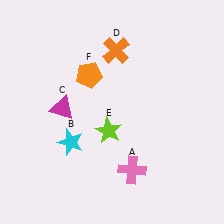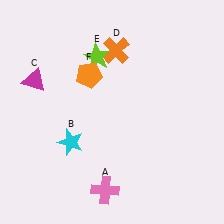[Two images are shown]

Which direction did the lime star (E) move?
The lime star (E) moved up.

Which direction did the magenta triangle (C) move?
The magenta triangle (C) moved left.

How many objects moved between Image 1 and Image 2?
3 objects moved between the two images.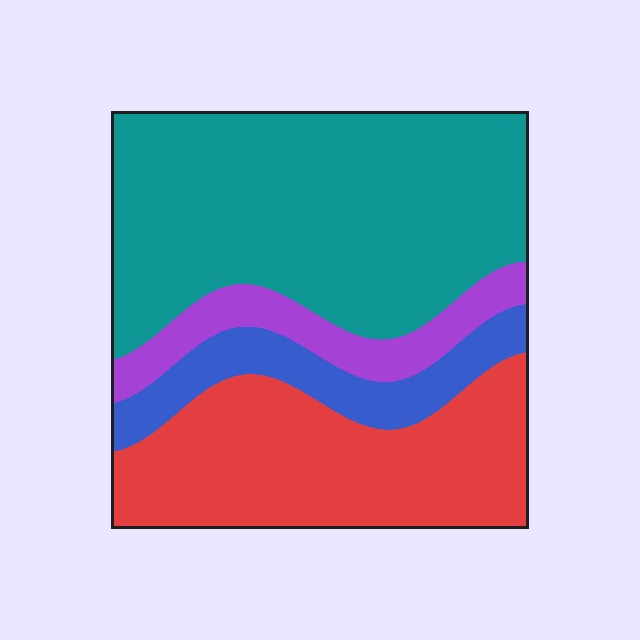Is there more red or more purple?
Red.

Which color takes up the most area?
Teal, at roughly 50%.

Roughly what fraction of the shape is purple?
Purple covers roughly 10% of the shape.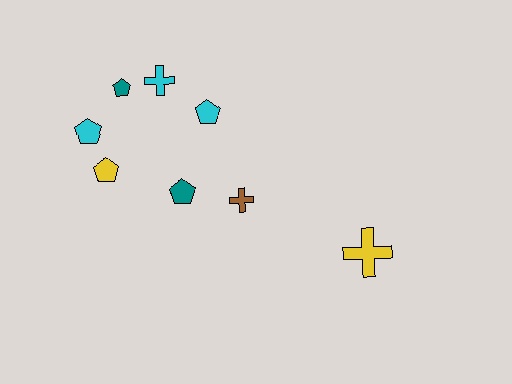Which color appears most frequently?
Cyan, with 3 objects.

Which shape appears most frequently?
Pentagon, with 5 objects.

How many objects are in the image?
There are 8 objects.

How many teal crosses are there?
There are no teal crosses.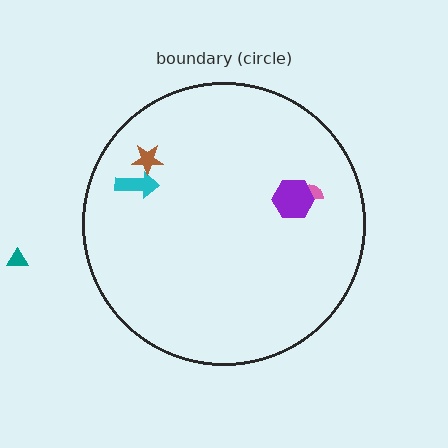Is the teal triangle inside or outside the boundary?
Outside.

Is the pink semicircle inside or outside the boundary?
Inside.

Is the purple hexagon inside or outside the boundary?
Inside.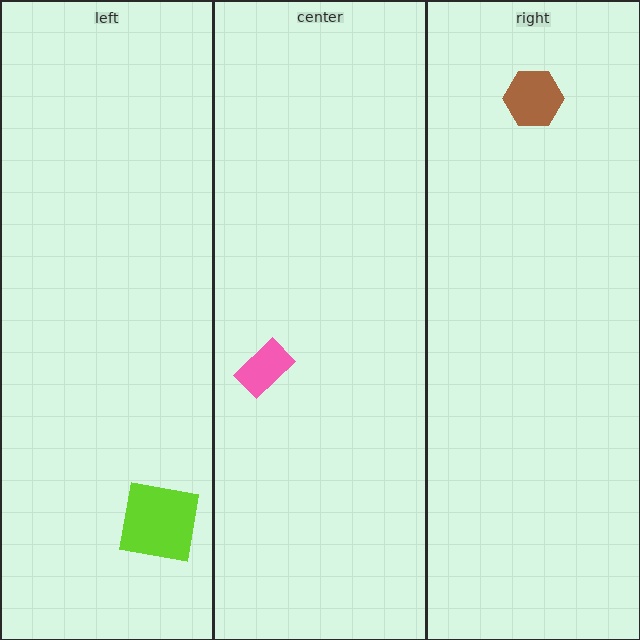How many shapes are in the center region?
1.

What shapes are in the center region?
The pink rectangle.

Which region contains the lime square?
The left region.